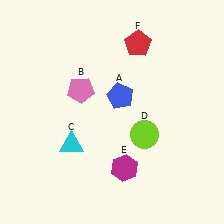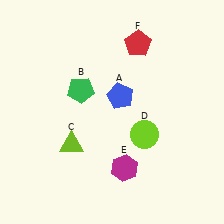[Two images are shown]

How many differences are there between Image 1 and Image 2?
There are 2 differences between the two images.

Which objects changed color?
B changed from pink to green. C changed from cyan to lime.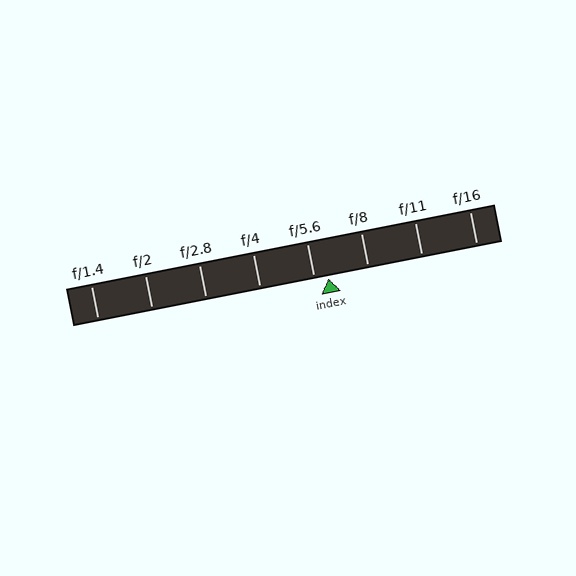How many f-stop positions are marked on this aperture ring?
There are 8 f-stop positions marked.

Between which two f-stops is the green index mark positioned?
The index mark is between f/5.6 and f/8.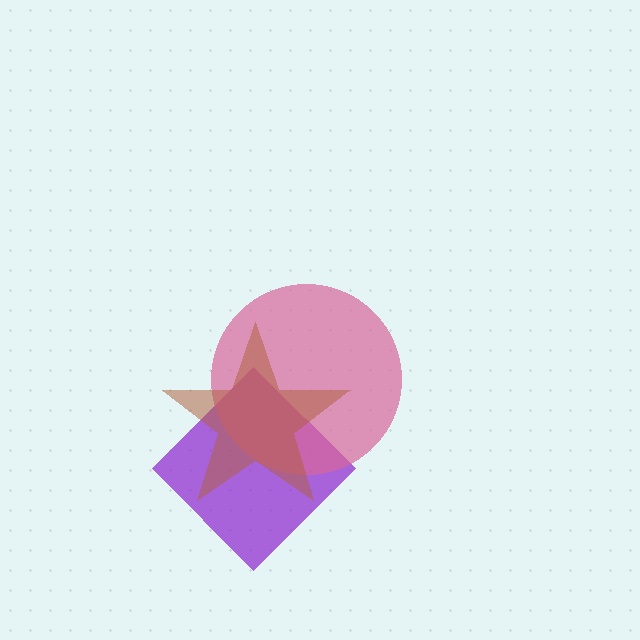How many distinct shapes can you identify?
There are 3 distinct shapes: a purple diamond, a pink circle, a brown star.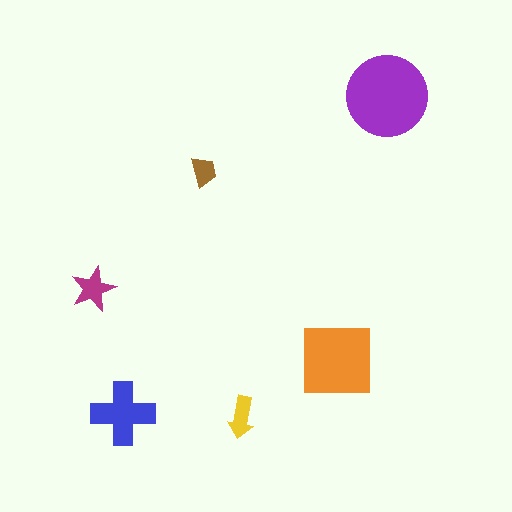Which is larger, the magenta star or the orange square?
The orange square.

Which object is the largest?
The purple circle.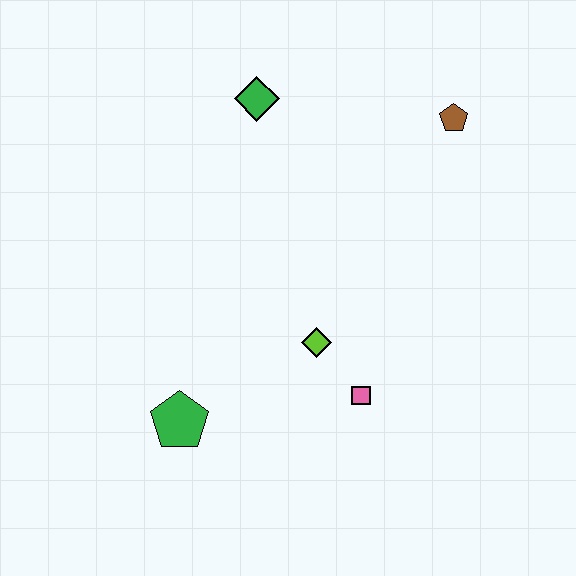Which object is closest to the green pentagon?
The lime diamond is closest to the green pentagon.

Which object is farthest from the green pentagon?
The brown pentagon is farthest from the green pentagon.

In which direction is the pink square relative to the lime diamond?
The pink square is below the lime diamond.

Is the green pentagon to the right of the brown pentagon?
No